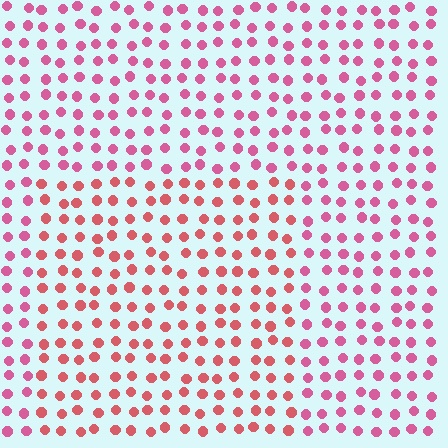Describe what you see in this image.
The image is filled with small pink elements in a uniform arrangement. A rectangle-shaped region is visible where the elements are tinted to a slightly different hue, forming a subtle color boundary.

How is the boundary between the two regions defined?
The boundary is defined purely by a slight shift in hue (about 26 degrees). Spacing, size, and orientation are identical on both sides.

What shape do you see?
I see a rectangle.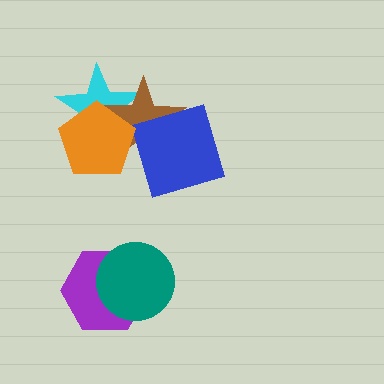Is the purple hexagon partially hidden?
Yes, it is partially covered by another shape.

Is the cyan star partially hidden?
Yes, it is partially covered by another shape.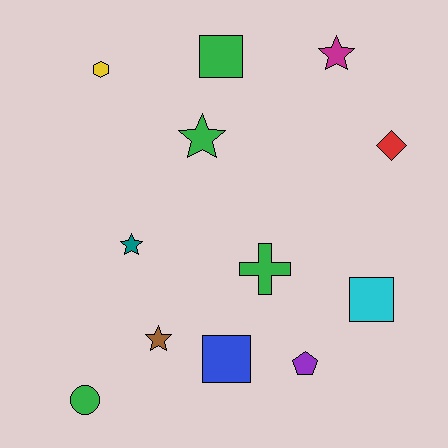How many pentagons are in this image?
There is 1 pentagon.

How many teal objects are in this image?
There is 1 teal object.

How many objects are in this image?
There are 12 objects.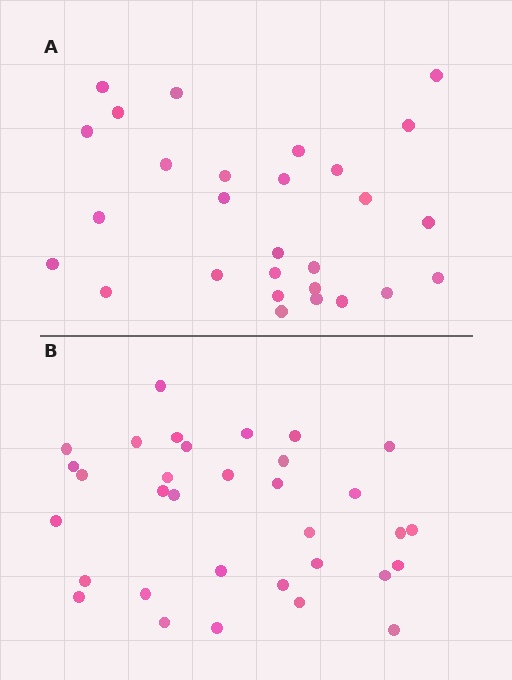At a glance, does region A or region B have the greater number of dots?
Region B (the bottom region) has more dots.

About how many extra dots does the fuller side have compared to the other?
Region B has about 5 more dots than region A.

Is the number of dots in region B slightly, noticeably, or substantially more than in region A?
Region B has only slightly more — the two regions are fairly close. The ratio is roughly 1.2 to 1.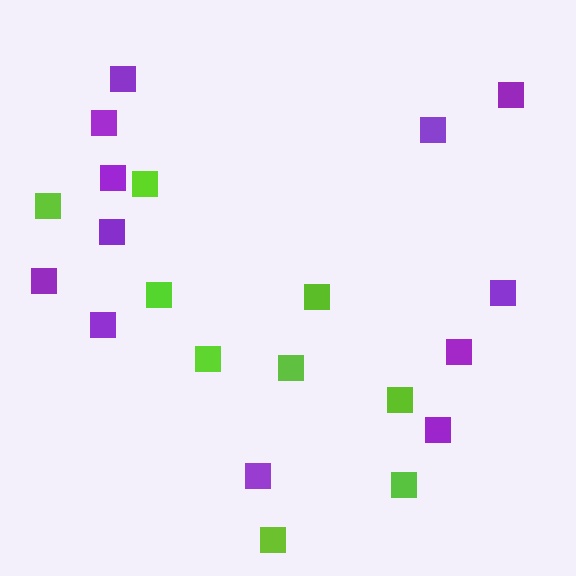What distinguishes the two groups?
There are 2 groups: one group of purple squares (12) and one group of lime squares (9).